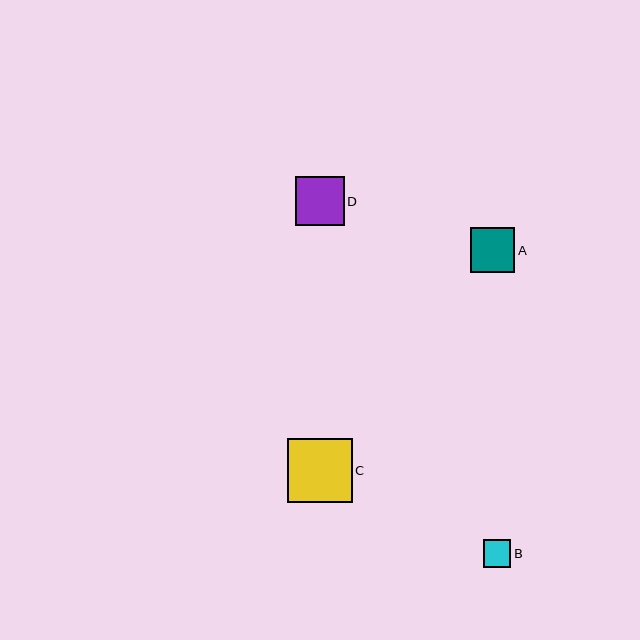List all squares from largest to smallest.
From largest to smallest: C, D, A, B.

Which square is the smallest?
Square B is the smallest with a size of approximately 28 pixels.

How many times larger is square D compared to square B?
Square D is approximately 1.8 times the size of square B.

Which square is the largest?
Square C is the largest with a size of approximately 64 pixels.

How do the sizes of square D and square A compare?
Square D and square A are approximately the same size.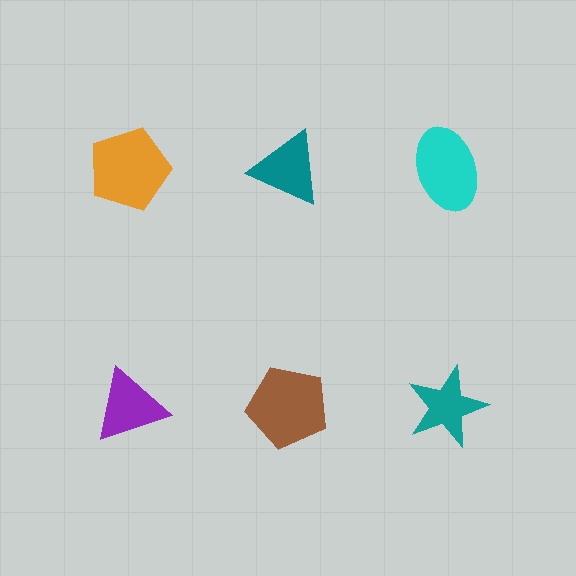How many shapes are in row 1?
3 shapes.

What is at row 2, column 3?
A teal star.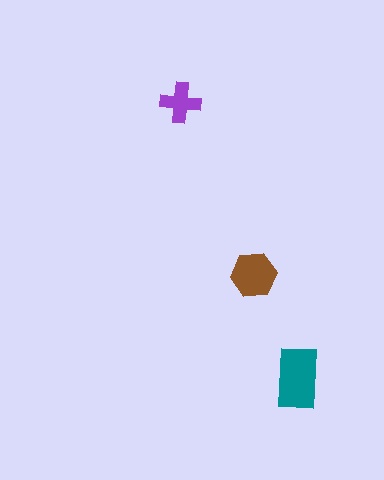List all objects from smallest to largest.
The purple cross, the brown hexagon, the teal rectangle.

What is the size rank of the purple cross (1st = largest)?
3rd.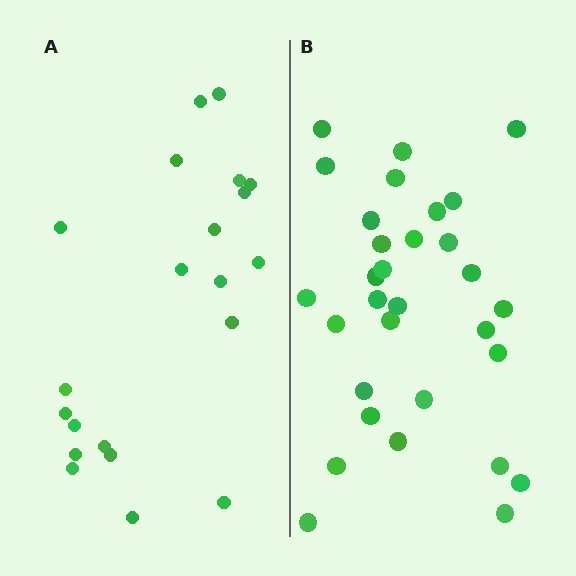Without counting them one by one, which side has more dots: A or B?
Region B (the right region) has more dots.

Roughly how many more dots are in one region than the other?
Region B has roughly 10 or so more dots than region A.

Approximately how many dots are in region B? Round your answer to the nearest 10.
About 30 dots. (The exact count is 31, which rounds to 30.)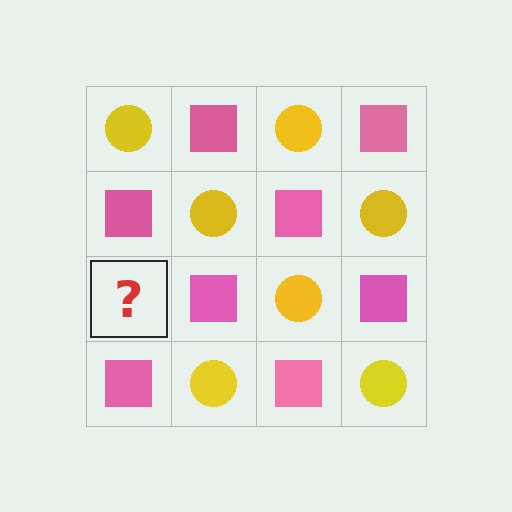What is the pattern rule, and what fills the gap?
The rule is that it alternates yellow circle and pink square in a checkerboard pattern. The gap should be filled with a yellow circle.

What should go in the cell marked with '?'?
The missing cell should contain a yellow circle.